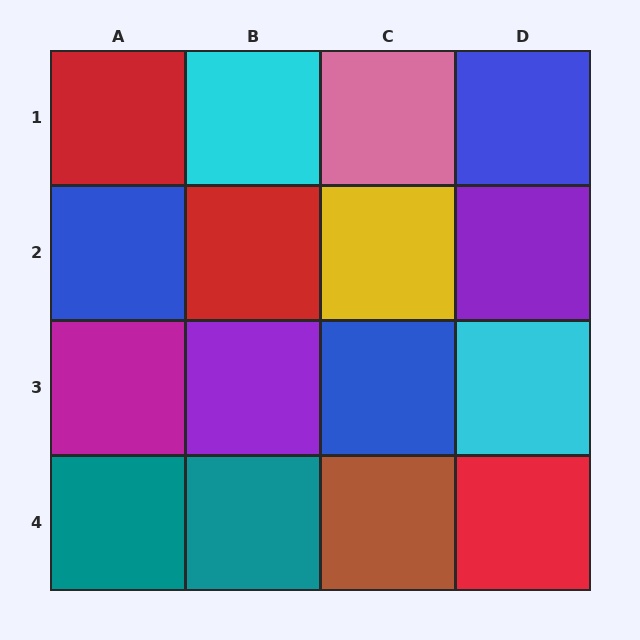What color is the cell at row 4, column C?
Brown.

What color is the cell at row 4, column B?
Teal.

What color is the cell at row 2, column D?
Purple.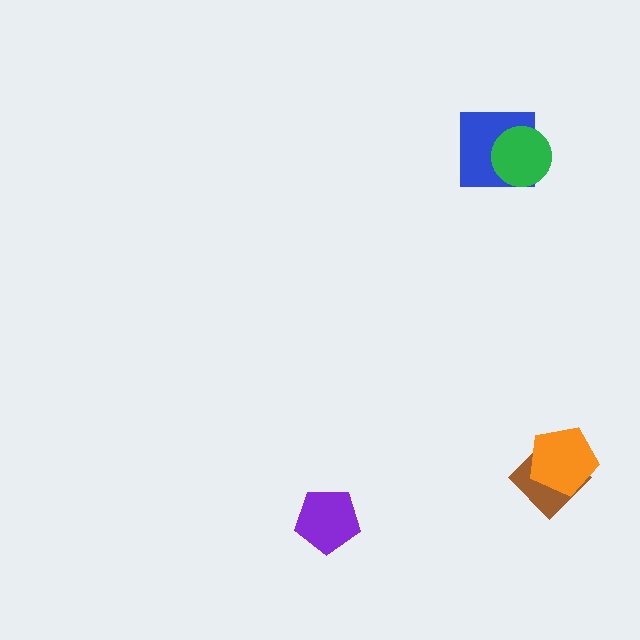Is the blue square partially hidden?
Yes, it is partially covered by another shape.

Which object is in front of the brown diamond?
The orange pentagon is in front of the brown diamond.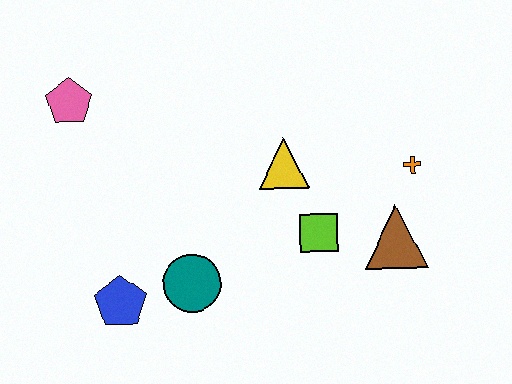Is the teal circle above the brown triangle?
No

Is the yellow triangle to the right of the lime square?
No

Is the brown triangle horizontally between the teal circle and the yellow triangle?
No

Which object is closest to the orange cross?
The brown triangle is closest to the orange cross.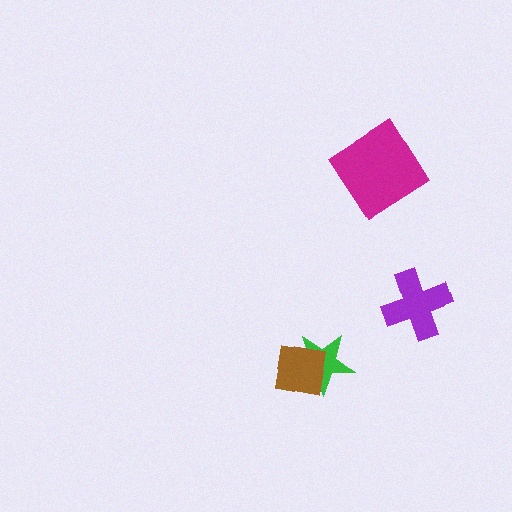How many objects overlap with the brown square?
1 object overlaps with the brown square.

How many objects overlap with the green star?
1 object overlaps with the green star.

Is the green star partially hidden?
Yes, it is partially covered by another shape.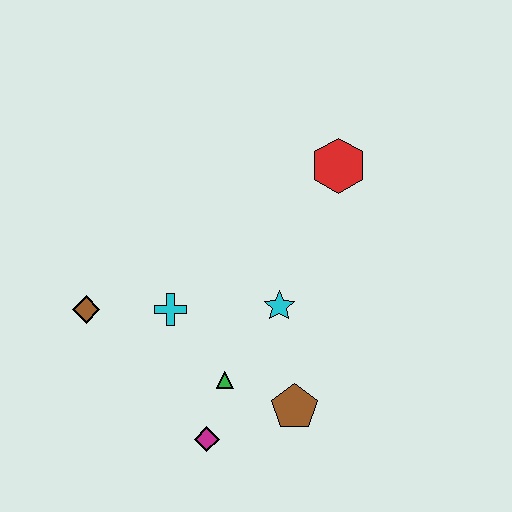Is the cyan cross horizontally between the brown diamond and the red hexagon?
Yes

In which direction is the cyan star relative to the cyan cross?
The cyan star is to the right of the cyan cross.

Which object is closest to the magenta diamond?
The green triangle is closest to the magenta diamond.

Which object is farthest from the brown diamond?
The red hexagon is farthest from the brown diamond.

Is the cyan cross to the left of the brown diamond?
No